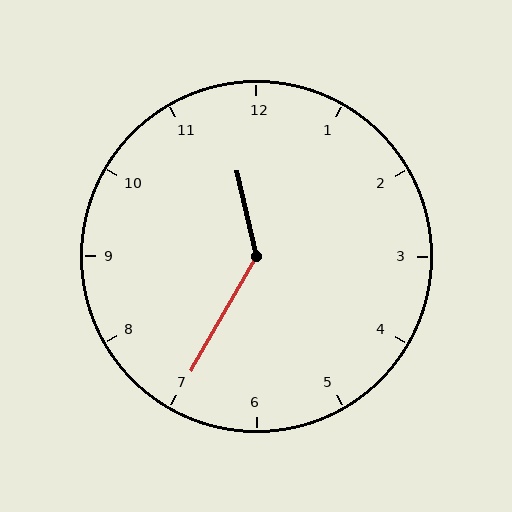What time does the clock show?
11:35.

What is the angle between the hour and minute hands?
Approximately 138 degrees.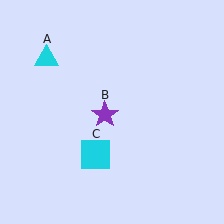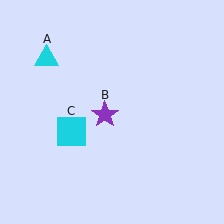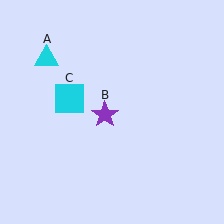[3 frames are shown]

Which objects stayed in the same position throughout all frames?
Cyan triangle (object A) and purple star (object B) remained stationary.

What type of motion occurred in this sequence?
The cyan square (object C) rotated clockwise around the center of the scene.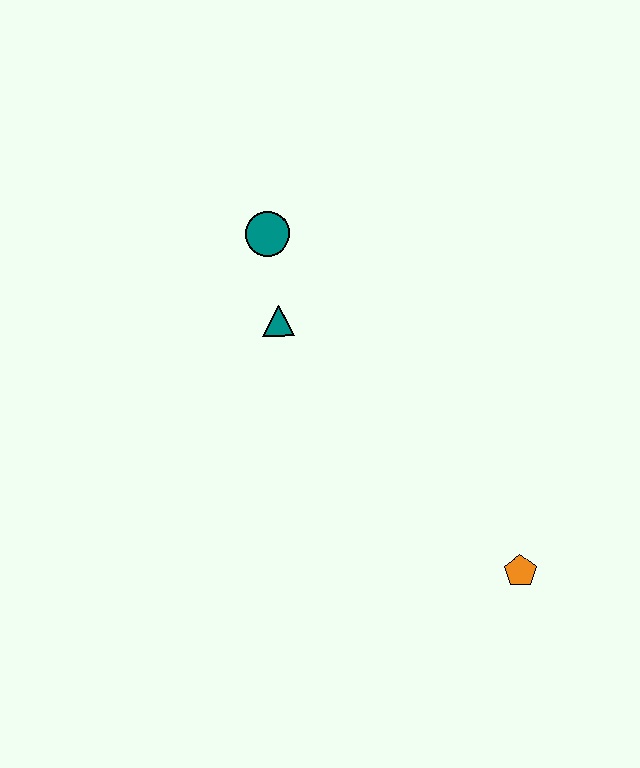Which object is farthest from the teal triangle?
The orange pentagon is farthest from the teal triangle.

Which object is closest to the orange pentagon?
The teal triangle is closest to the orange pentagon.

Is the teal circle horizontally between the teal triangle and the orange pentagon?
No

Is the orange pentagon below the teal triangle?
Yes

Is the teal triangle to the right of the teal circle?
Yes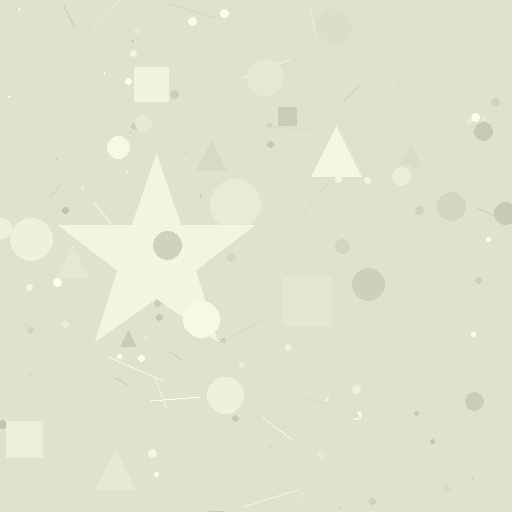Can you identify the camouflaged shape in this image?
The camouflaged shape is a star.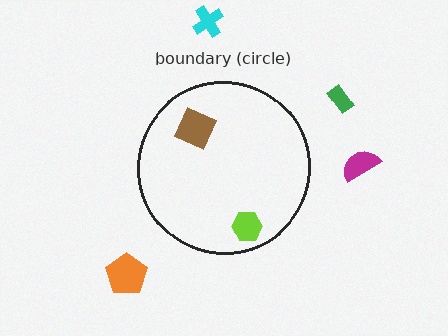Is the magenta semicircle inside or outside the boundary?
Outside.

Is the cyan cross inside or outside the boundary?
Outside.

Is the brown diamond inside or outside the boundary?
Inside.